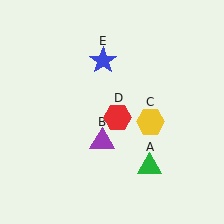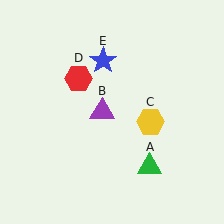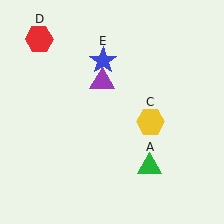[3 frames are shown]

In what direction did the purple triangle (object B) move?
The purple triangle (object B) moved up.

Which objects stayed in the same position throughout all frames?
Green triangle (object A) and yellow hexagon (object C) and blue star (object E) remained stationary.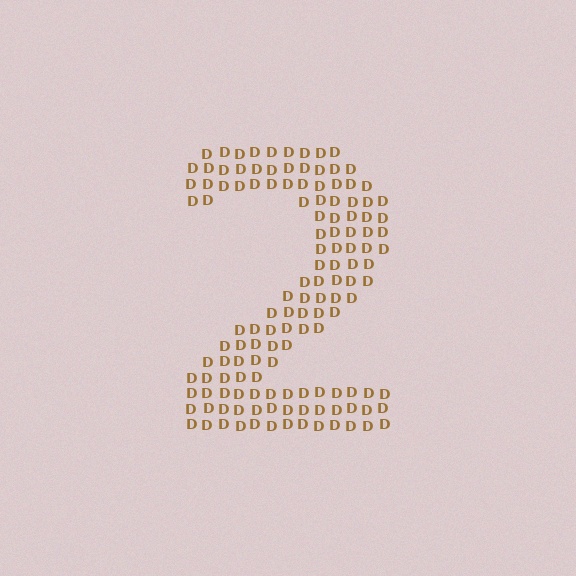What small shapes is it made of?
It is made of small letter D's.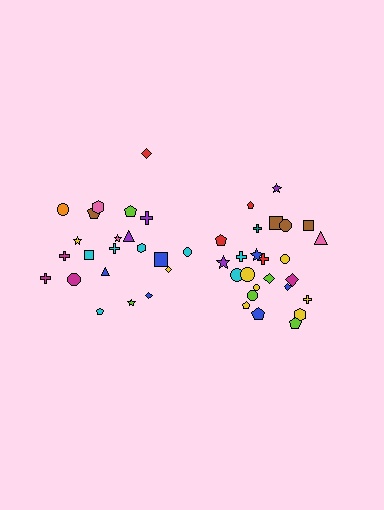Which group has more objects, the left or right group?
The right group.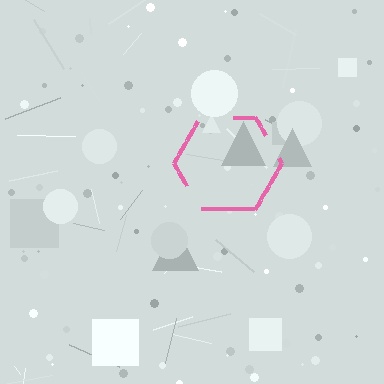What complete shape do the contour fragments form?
The contour fragments form a hexagon.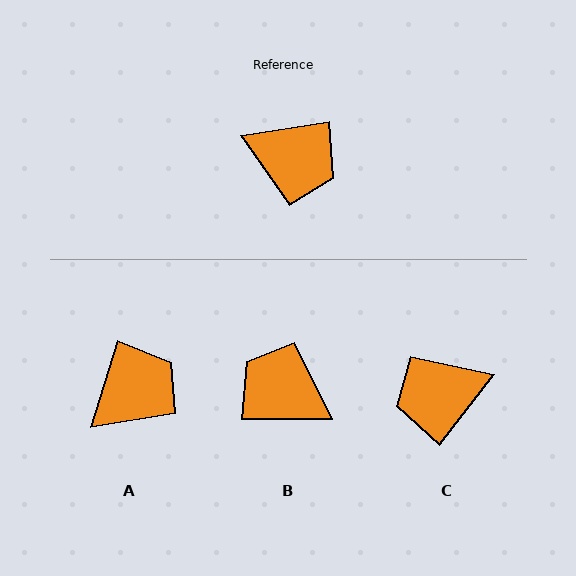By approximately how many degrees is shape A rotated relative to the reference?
Approximately 64 degrees counter-clockwise.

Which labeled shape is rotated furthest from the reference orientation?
B, about 171 degrees away.